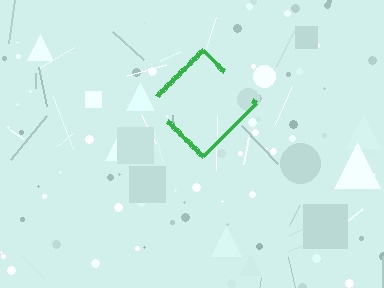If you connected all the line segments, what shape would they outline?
They would outline a diamond.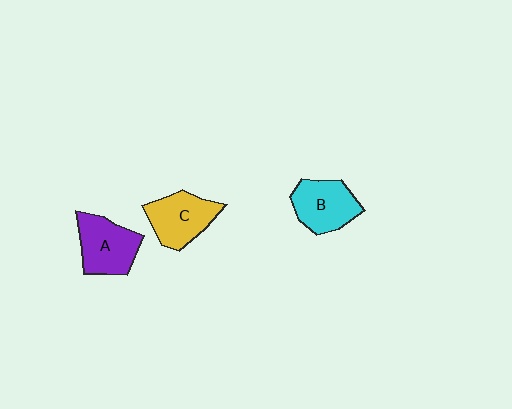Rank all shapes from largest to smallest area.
From largest to smallest: A (purple), C (yellow), B (cyan).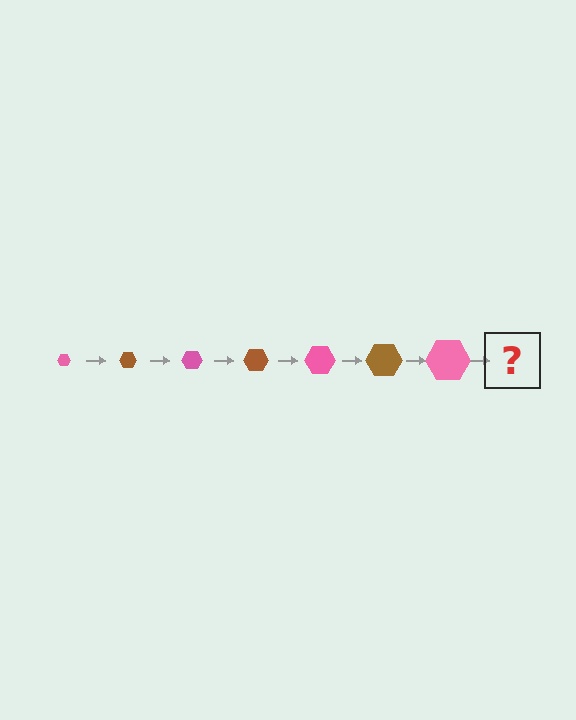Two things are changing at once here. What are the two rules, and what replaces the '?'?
The two rules are that the hexagon grows larger each step and the color cycles through pink and brown. The '?' should be a brown hexagon, larger than the previous one.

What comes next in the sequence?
The next element should be a brown hexagon, larger than the previous one.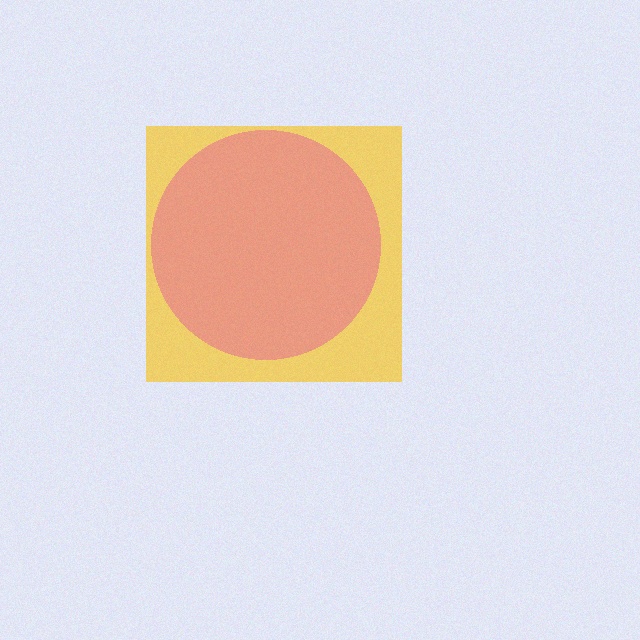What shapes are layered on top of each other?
The layered shapes are: a yellow square, a pink circle.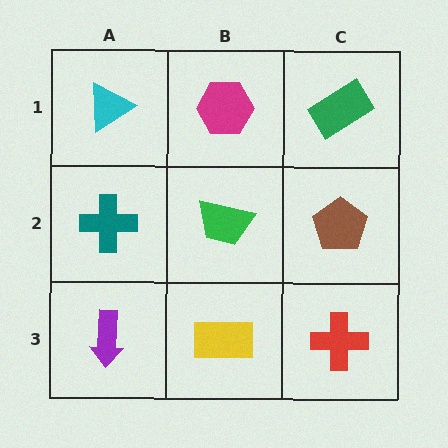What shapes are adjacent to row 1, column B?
A green trapezoid (row 2, column B), a cyan triangle (row 1, column A), a green rectangle (row 1, column C).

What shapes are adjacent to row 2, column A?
A cyan triangle (row 1, column A), a purple arrow (row 3, column A), a green trapezoid (row 2, column B).